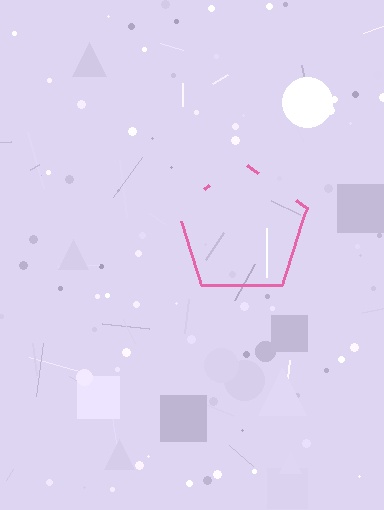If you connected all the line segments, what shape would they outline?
They would outline a pentagon.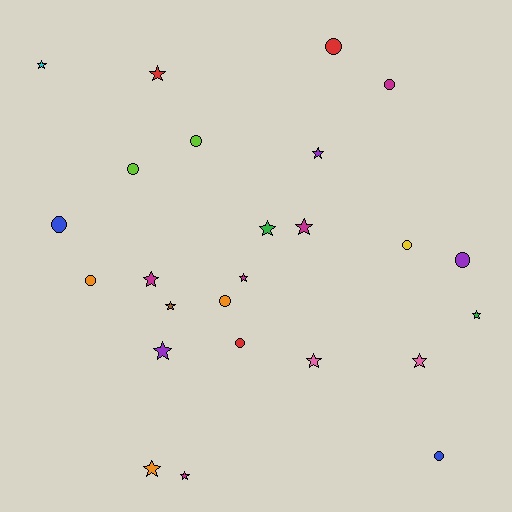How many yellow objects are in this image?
There is 1 yellow object.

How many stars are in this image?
There are 14 stars.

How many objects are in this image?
There are 25 objects.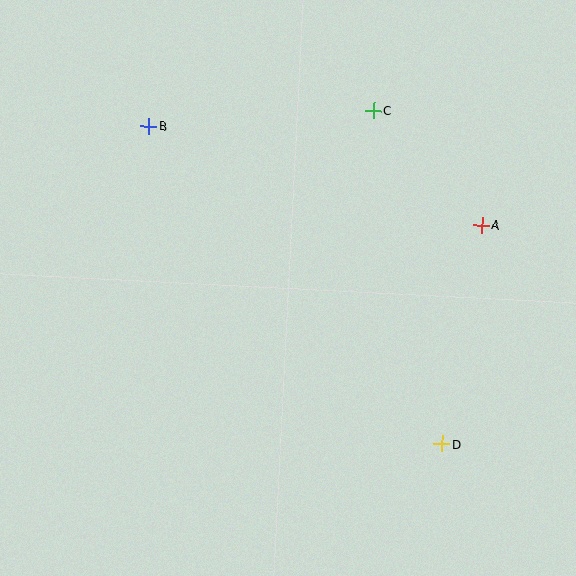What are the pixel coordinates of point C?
Point C is at (373, 111).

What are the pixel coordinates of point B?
Point B is at (149, 126).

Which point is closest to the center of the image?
Point C at (373, 111) is closest to the center.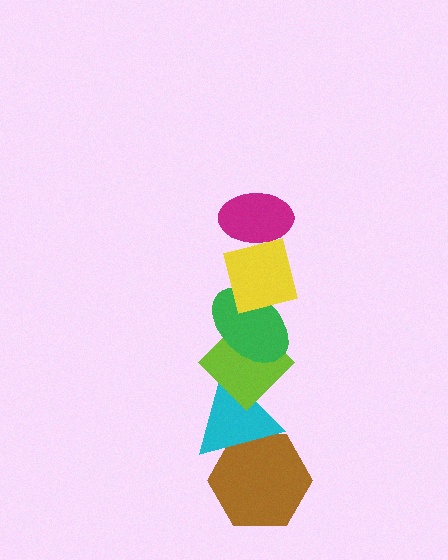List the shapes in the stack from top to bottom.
From top to bottom: the magenta ellipse, the yellow square, the green ellipse, the lime diamond, the cyan triangle, the brown hexagon.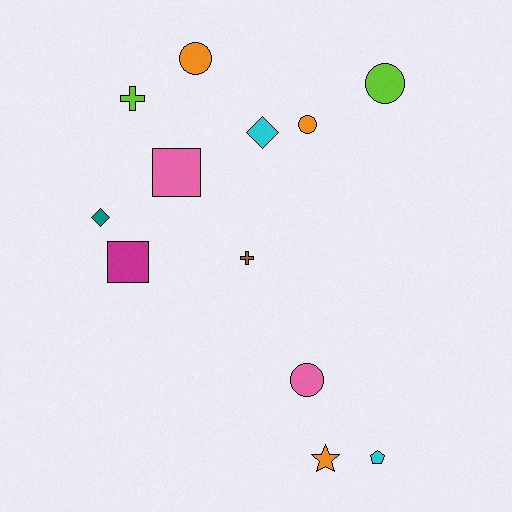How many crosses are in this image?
There are 2 crosses.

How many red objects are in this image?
There are no red objects.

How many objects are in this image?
There are 12 objects.